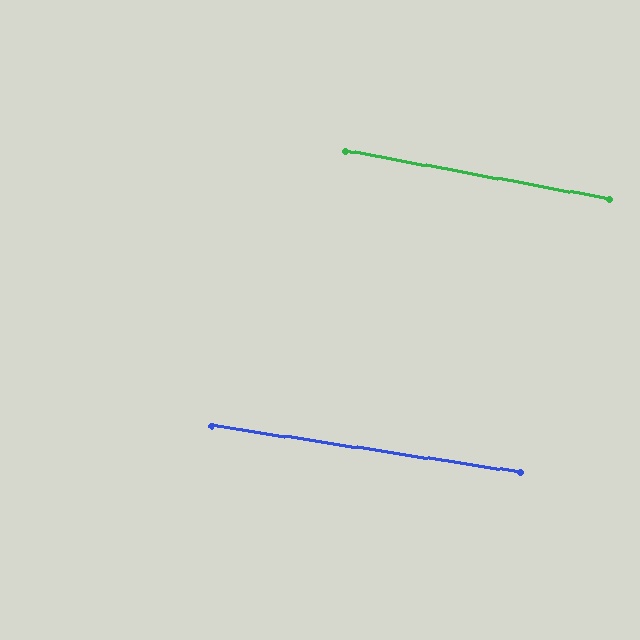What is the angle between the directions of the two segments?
Approximately 2 degrees.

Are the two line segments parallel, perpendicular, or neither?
Parallel — their directions differ by only 1.8°.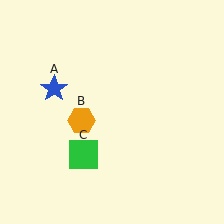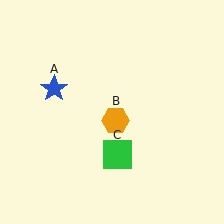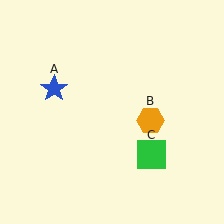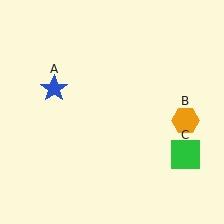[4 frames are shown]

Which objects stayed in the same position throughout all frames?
Blue star (object A) remained stationary.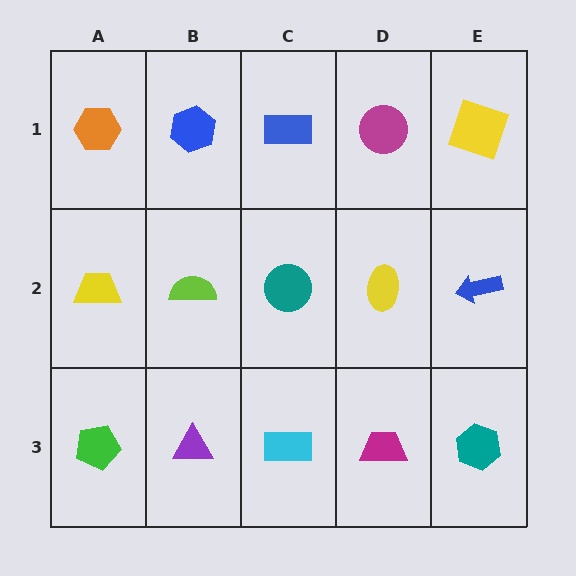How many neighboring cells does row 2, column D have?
4.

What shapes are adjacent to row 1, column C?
A teal circle (row 2, column C), a blue hexagon (row 1, column B), a magenta circle (row 1, column D).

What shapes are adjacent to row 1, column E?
A blue arrow (row 2, column E), a magenta circle (row 1, column D).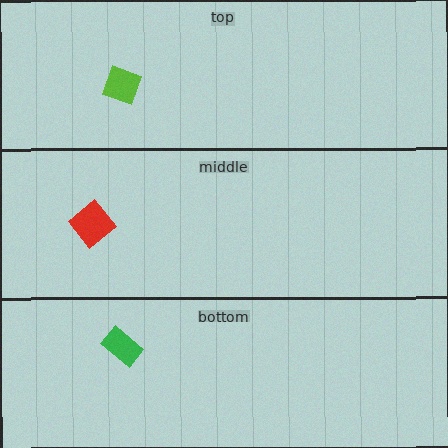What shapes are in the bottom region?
The green rectangle.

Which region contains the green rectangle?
The bottom region.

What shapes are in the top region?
The lime square.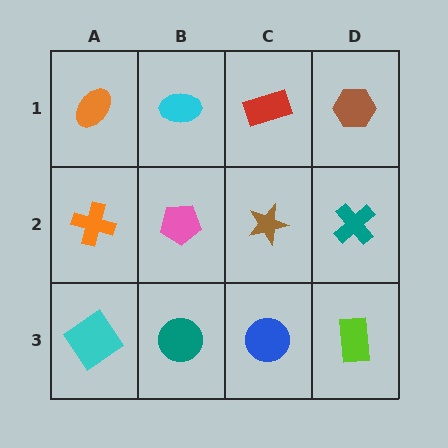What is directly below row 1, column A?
An orange cross.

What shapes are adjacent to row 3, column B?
A pink pentagon (row 2, column B), a cyan diamond (row 3, column A), a blue circle (row 3, column C).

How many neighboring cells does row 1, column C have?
3.